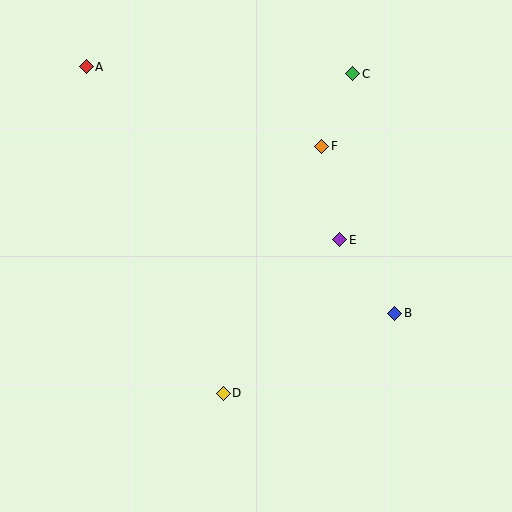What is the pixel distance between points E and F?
The distance between E and F is 95 pixels.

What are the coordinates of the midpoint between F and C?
The midpoint between F and C is at (337, 110).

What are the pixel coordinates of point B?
Point B is at (395, 313).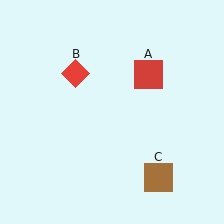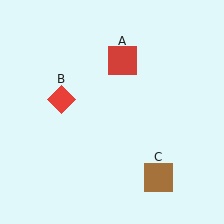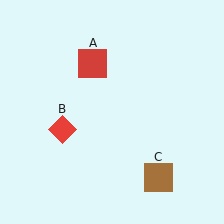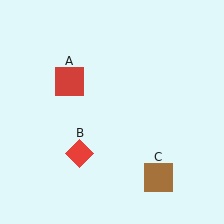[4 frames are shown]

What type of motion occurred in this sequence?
The red square (object A), red diamond (object B) rotated counterclockwise around the center of the scene.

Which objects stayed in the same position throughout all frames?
Brown square (object C) remained stationary.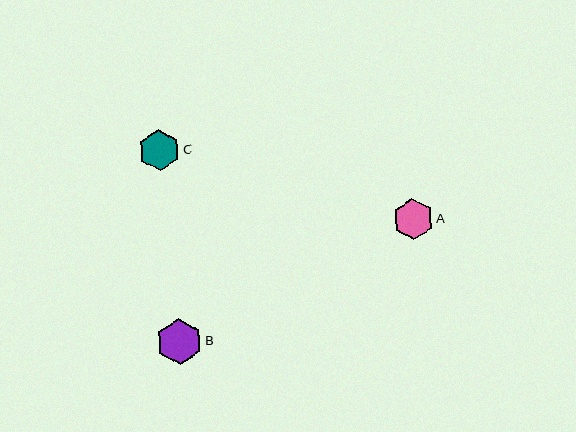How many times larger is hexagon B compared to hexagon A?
Hexagon B is approximately 1.1 times the size of hexagon A.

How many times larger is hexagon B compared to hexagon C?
Hexagon B is approximately 1.1 times the size of hexagon C.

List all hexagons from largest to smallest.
From largest to smallest: B, C, A.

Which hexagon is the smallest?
Hexagon A is the smallest with a size of approximately 41 pixels.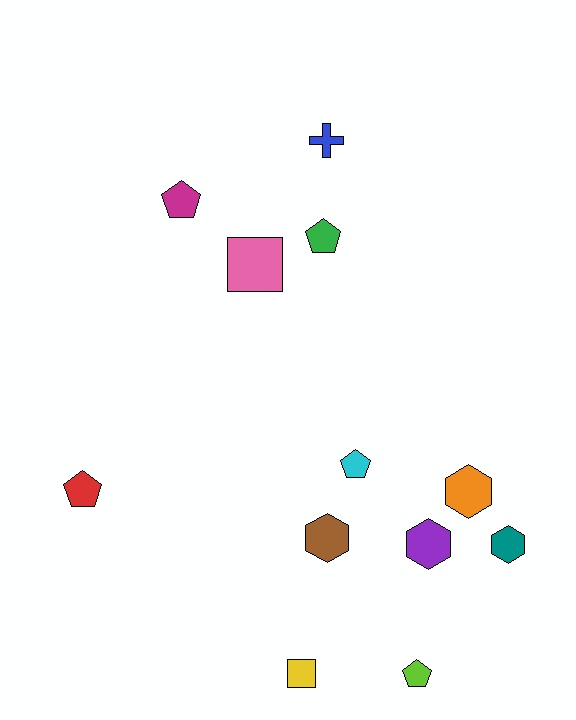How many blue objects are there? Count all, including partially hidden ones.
There is 1 blue object.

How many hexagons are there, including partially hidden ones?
There are 4 hexagons.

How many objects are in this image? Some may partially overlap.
There are 12 objects.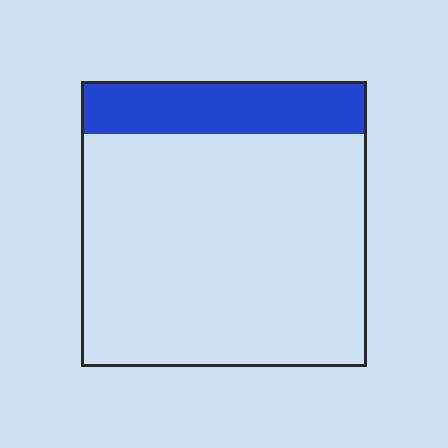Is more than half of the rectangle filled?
No.